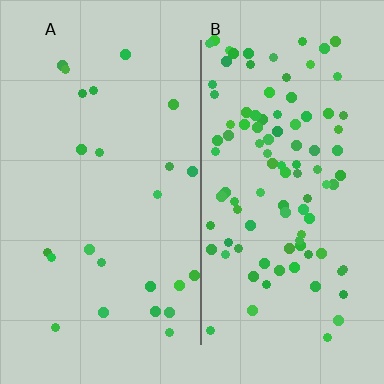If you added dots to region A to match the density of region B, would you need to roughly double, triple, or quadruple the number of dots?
Approximately quadruple.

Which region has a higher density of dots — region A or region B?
B (the right).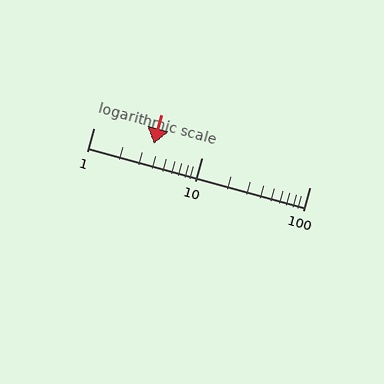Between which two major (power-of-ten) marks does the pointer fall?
The pointer is between 1 and 10.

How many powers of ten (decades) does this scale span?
The scale spans 2 decades, from 1 to 100.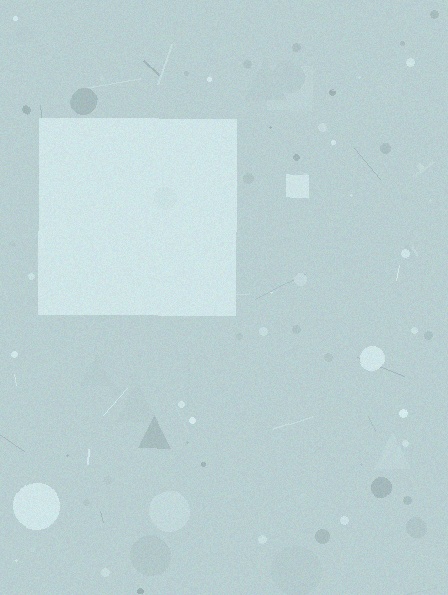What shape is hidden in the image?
A square is hidden in the image.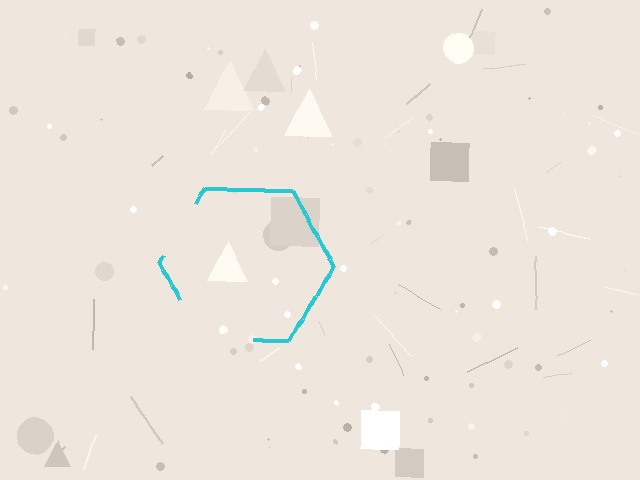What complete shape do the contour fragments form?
The contour fragments form a hexagon.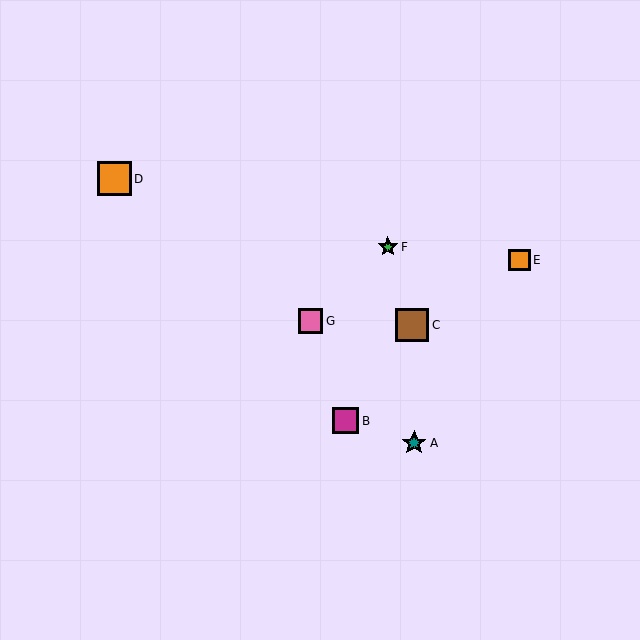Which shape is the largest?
The orange square (labeled D) is the largest.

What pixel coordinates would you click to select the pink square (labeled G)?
Click at (311, 321) to select the pink square G.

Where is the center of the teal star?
The center of the teal star is at (414, 443).